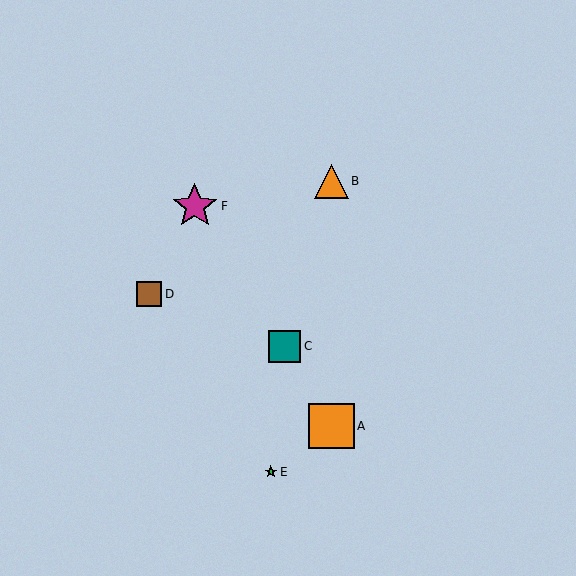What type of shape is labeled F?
Shape F is a magenta star.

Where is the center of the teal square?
The center of the teal square is at (285, 346).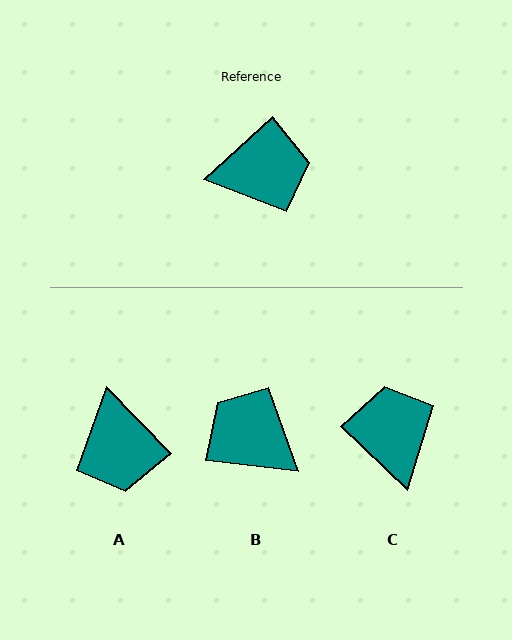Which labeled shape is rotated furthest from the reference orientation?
B, about 130 degrees away.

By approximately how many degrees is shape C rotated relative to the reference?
Approximately 94 degrees counter-clockwise.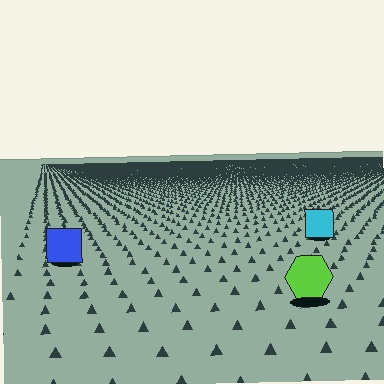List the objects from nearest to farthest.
From nearest to farthest: the lime hexagon, the blue square, the cyan square.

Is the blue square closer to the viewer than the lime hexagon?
No. The lime hexagon is closer — you can tell from the texture gradient: the ground texture is coarser near it.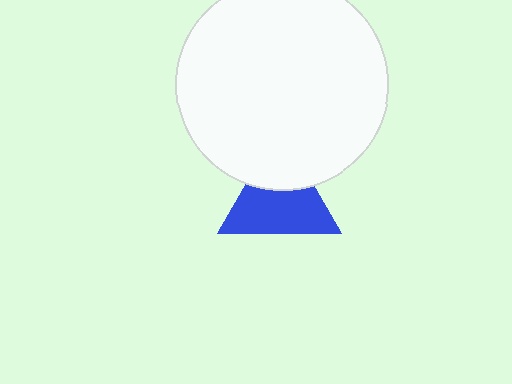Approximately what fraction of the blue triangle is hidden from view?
Roughly 35% of the blue triangle is hidden behind the white circle.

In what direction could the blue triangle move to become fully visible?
The blue triangle could move down. That would shift it out from behind the white circle entirely.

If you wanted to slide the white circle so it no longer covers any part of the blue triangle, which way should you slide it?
Slide it up — that is the most direct way to separate the two shapes.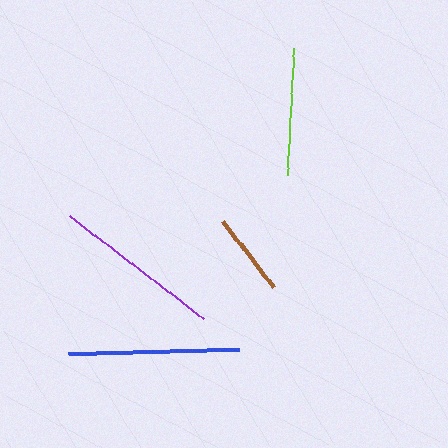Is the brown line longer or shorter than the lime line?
The lime line is longer than the brown line.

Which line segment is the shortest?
The brown line is the shortest at approximately 83 pixels.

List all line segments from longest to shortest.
From longest to shortest: blue, purple, lime, brown.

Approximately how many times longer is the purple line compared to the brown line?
The purple line is approximately 2.0 times the length of the brown line.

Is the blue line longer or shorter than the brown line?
The blue line is longer than the brown line.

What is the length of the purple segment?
The purple segment is approximately 169 pixels long.